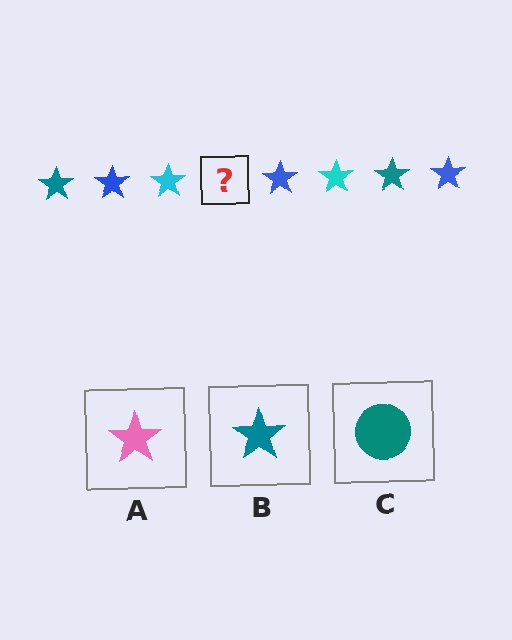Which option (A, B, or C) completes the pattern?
B.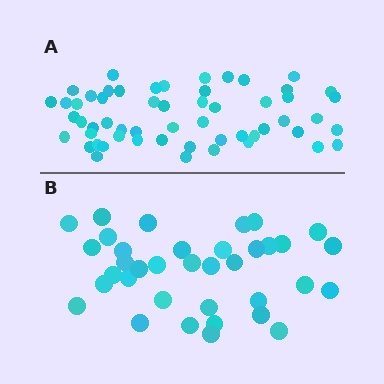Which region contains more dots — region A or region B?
Region A (the top region) has more dots.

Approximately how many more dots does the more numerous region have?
Region A has approximately 20 more dots than region B.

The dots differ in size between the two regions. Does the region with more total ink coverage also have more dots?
No. Region B has more total ink coverage because its dots are larger, but region A actually contains more individual dots. Total area can be misleading — the number of items is what matters here.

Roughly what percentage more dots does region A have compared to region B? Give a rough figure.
About 55% more.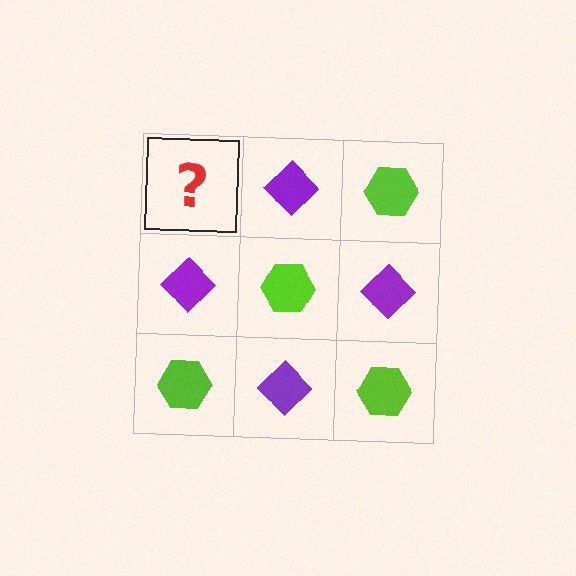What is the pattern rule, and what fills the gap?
The rule is that it alternates lime hexagon and purple diamond in a checkerboard pattern. The gap should be filled with a lime hexagon.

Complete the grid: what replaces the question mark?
The question mark should be replaced with a lime hexagon.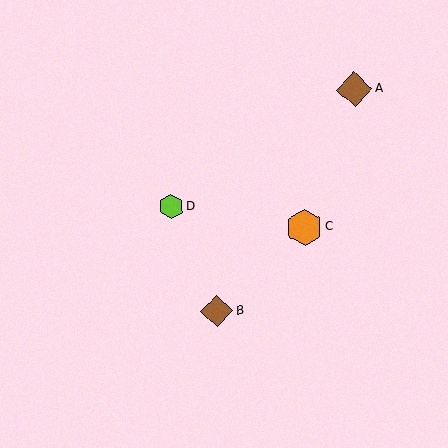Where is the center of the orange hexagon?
The center of the orange hexagon is at (305, 227).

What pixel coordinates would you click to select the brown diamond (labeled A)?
Click at (354, 89) to select the brown diamond A.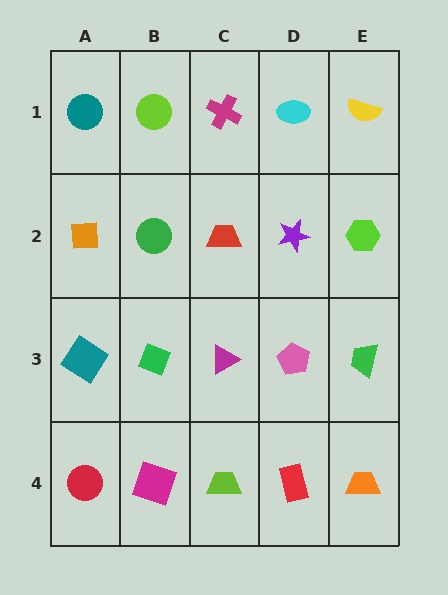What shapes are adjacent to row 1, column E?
A lime hexagon (row 2, column E), a cyan ellipse (row 1, column D).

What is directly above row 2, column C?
A magenta cross.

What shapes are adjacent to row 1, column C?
A red trapezoid (row 2, column C), a lime circle (row 1, column B), a cyan ellipse (row 1, column D).